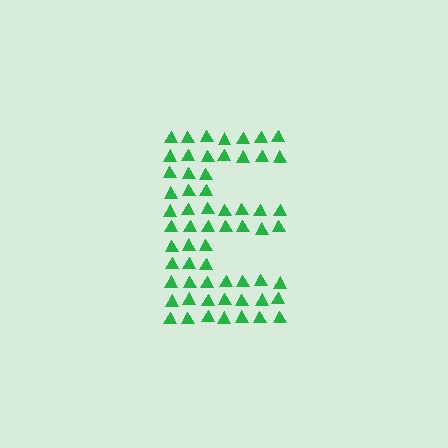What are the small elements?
The small elements are triangles.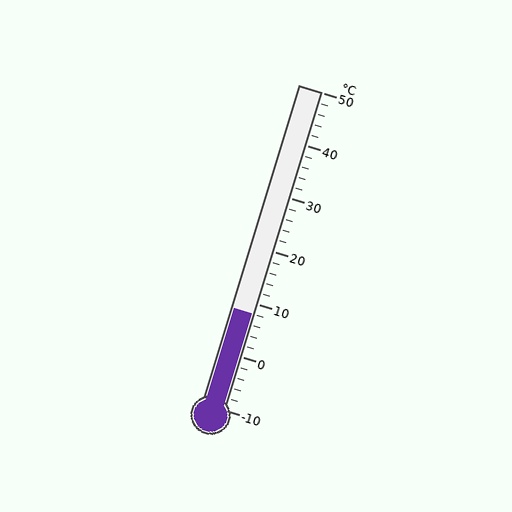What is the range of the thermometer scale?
The thermometer scale ranges from -10°C to 50°C.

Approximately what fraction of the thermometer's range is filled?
The thermometer is filled to approximately 30% of its range.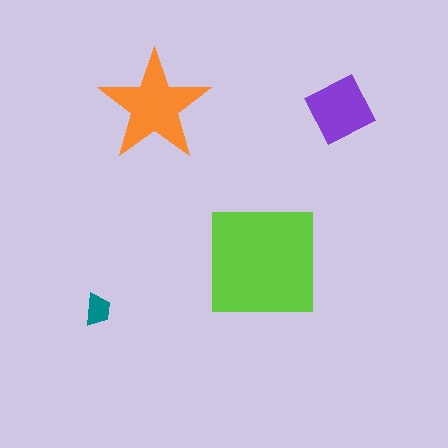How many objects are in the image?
There are 4 objects in the image.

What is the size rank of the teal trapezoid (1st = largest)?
4th.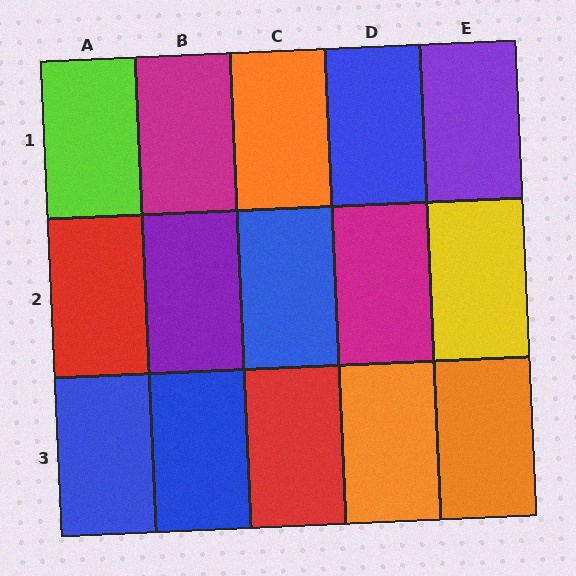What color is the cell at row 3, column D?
Orange.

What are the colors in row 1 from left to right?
Lime, magenta, orange, blue, purple.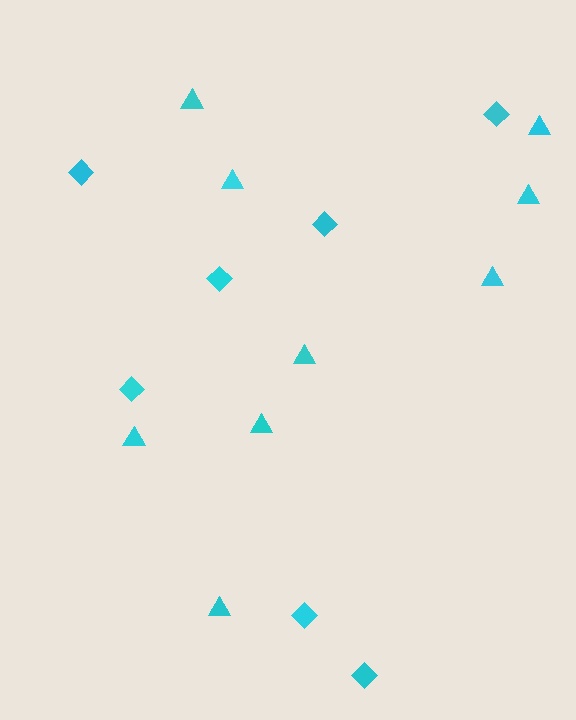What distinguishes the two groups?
There are 2 groups: one group of triangles (9) and one group of diamonds (7).